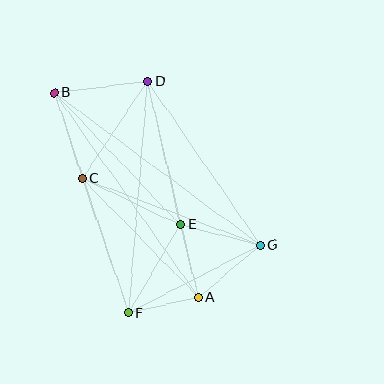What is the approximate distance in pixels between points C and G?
The distance between C and G is approximately 190 pixels.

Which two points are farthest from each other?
Points B and G are farthest from each other.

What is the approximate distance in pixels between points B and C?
The distance between B and C is approximately 90 pixels.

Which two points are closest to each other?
Points A and F are closest to each other.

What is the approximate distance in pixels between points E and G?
The distance between E and G is approximately 82 pixels.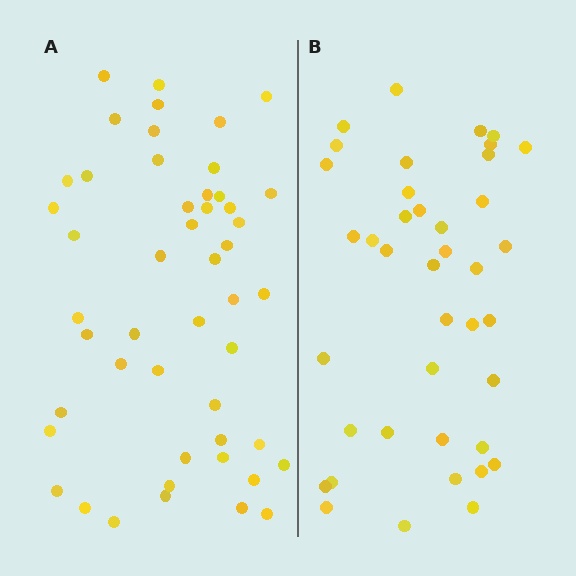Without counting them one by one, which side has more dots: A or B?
Region A (the left region) has more dots.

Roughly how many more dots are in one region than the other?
Region A has roughly 8 or so more dots than region B.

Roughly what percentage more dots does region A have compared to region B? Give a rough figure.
About 20% more.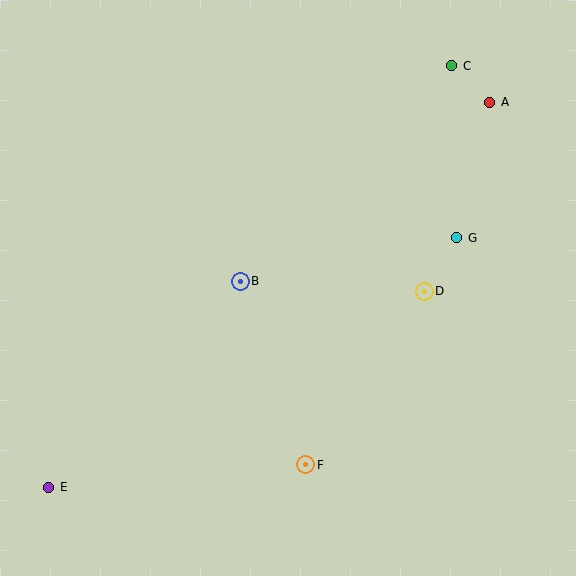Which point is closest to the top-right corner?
Point A is closest to the top-right corner.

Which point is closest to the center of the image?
Point B at (240, 281) is closest to the center.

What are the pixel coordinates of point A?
Point A is at (490, 102).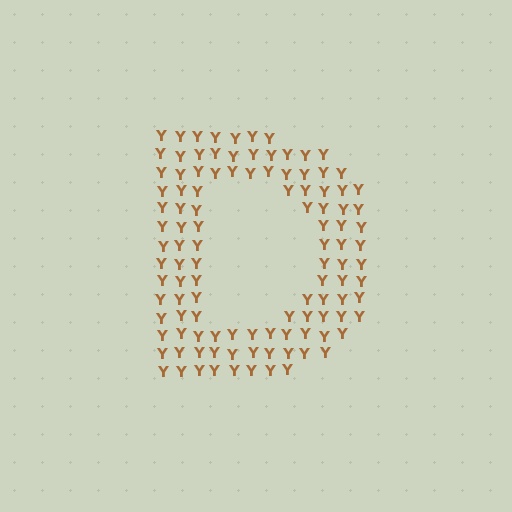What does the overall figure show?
The overall figure shows the letter D.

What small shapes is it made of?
It is made of small letter Y's.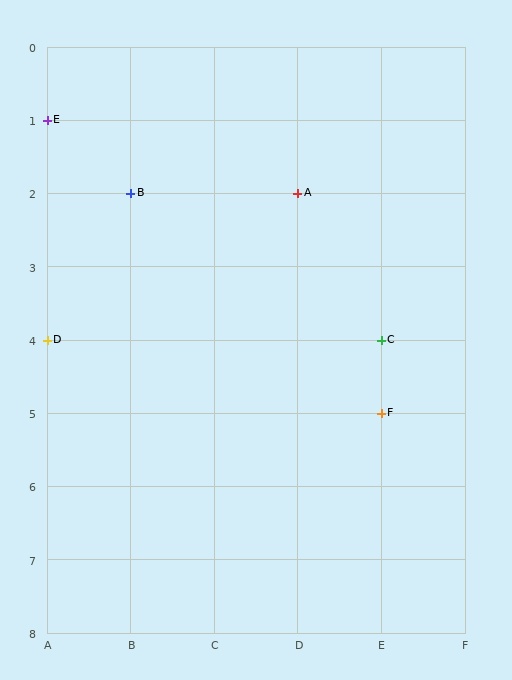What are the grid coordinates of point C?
Point C is at grid coordinates (E, 4).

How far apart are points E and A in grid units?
Points E and A are 3 columns and 1 row apart (about 3.2 grid units diagonally).